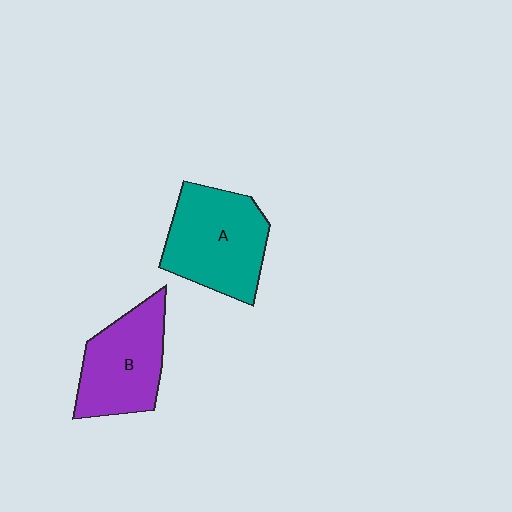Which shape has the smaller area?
Shape B (purple).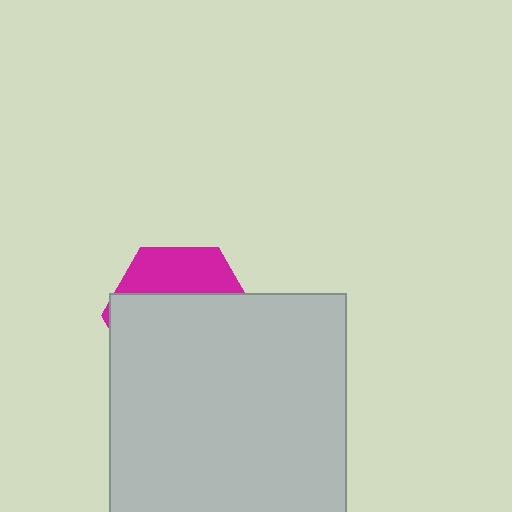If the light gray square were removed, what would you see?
You would see the complete magenta hexagon.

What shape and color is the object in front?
The object in front is a light gray square.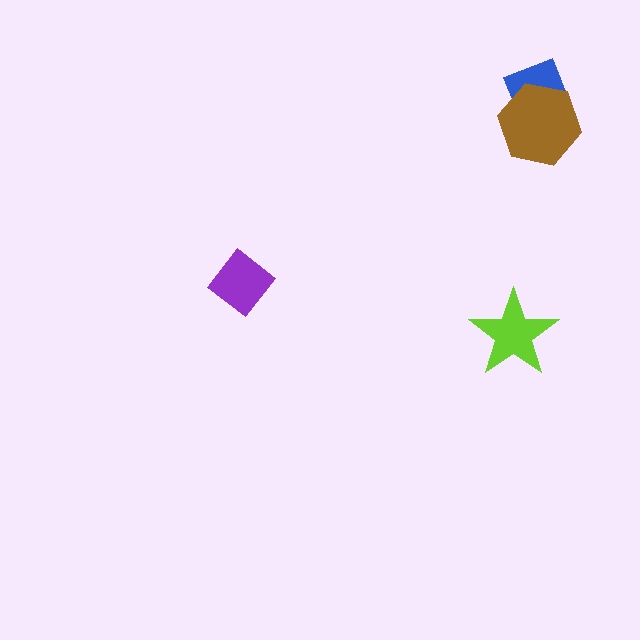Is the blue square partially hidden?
Yes, it is partially covered by another shape.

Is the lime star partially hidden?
No, no other shape covers it.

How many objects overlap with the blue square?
1 object overlaps with the blue square.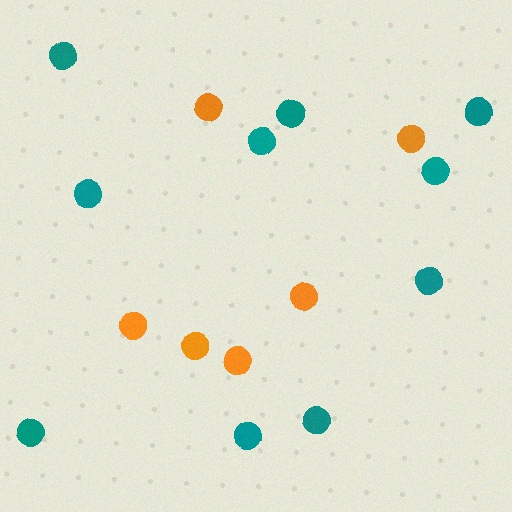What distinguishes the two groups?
There are 2 groups: one group of teal circles (10) and one group of orange circles (6).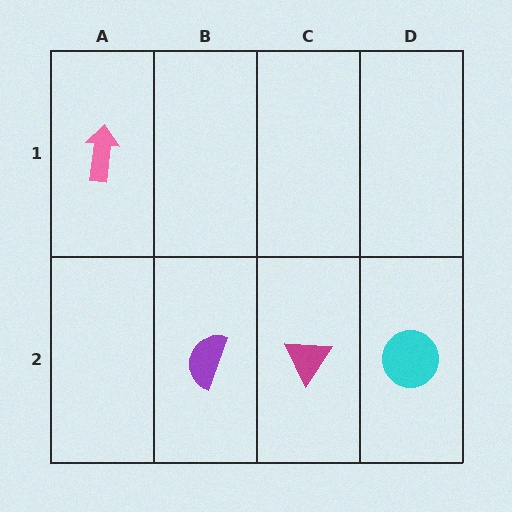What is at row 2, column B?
A purple semicircle.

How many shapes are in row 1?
1 shape.